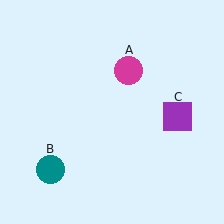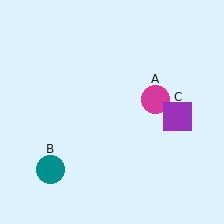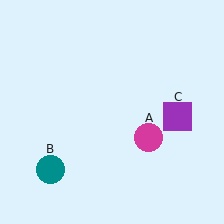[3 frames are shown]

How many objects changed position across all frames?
1 object changed position: magenta circle (object A).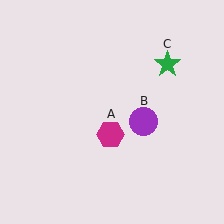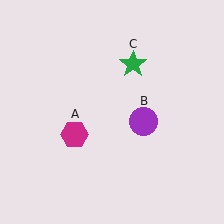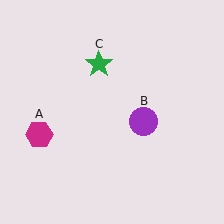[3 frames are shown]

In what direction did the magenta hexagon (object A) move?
The magenta hexagon (object A) moved left.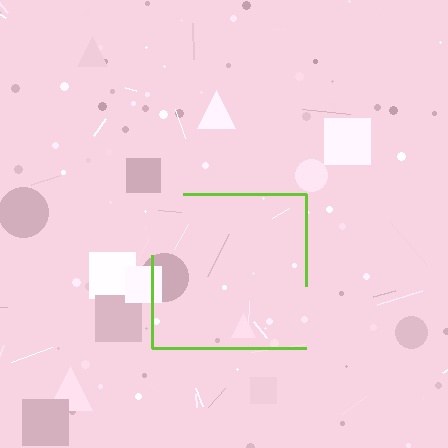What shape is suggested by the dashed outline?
The dashed outline suggests a square.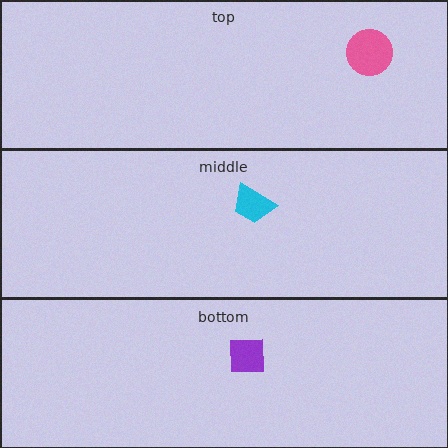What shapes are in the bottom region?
The purple square.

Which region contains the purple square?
The bottom region.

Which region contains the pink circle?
The top region.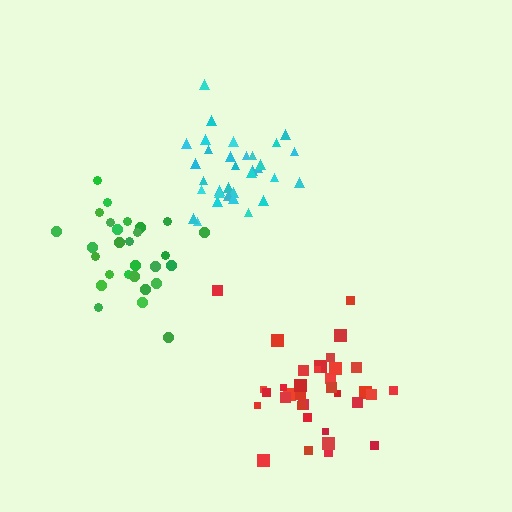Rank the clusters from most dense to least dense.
cyan, red, green.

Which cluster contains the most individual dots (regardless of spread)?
Red (34).